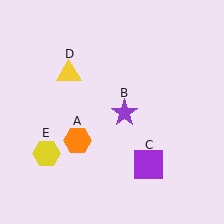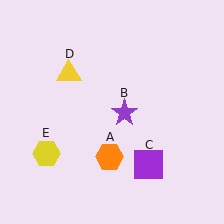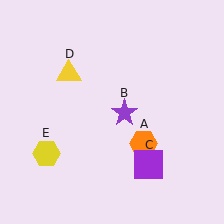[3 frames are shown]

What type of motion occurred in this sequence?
The orange hexagon (object A) rotated counterclockwise around the center of the scene.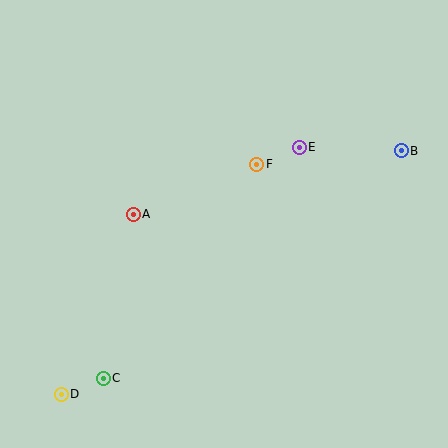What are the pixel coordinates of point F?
Point F is at (257, 164).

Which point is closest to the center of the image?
Point F at (257, 164) is closest to the center.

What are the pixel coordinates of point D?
Point D is at (61, 394).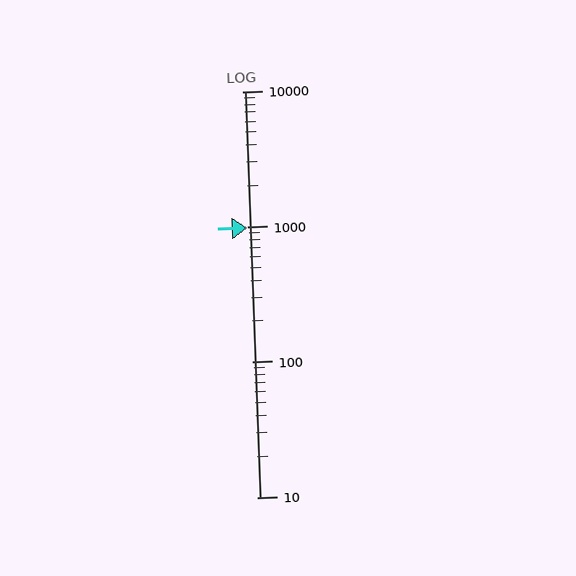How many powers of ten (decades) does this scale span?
The scale spans 3 decades, from 10 to 10000.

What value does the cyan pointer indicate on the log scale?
The pointer indicates approximately 980.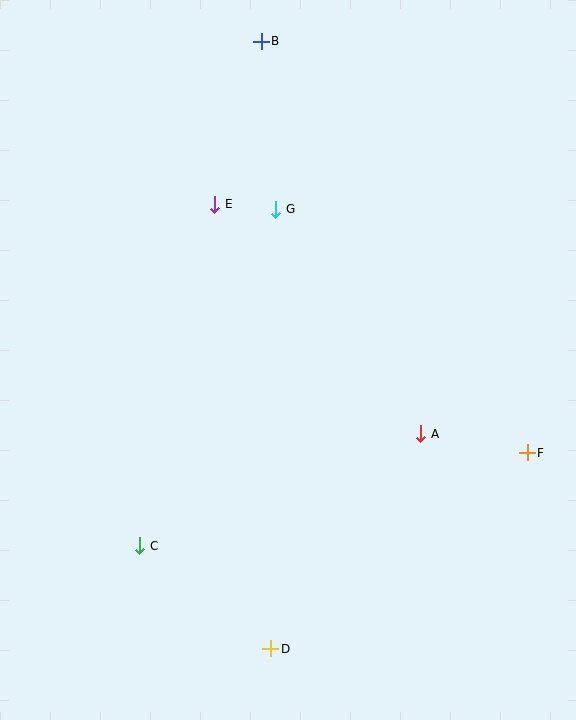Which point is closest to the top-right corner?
Point B is closest to the top-right corner.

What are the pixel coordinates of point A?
Point A is at (421, 434).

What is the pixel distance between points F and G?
The distance between F and G is 350 pixels.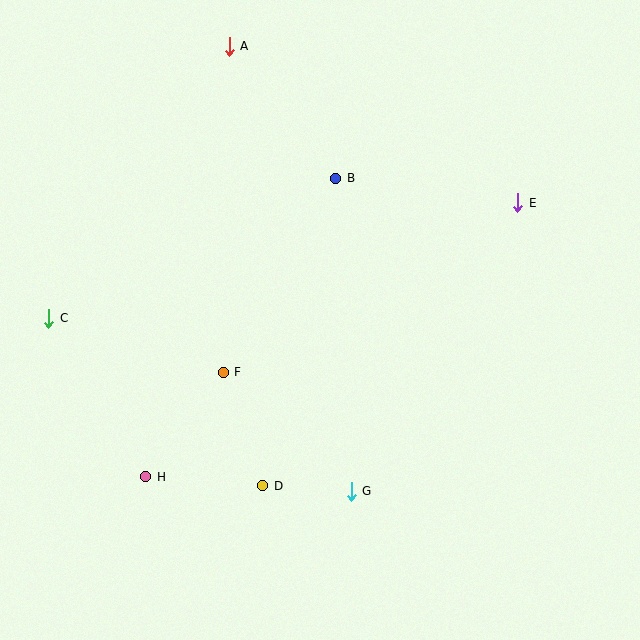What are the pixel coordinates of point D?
Point D is at (263, 486).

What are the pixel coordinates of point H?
Point H is at (146, 477).